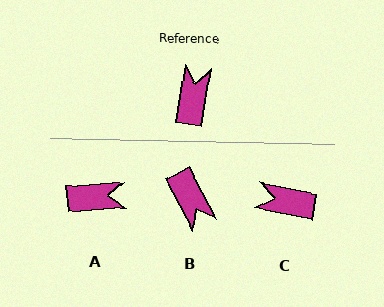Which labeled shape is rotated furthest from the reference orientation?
B, about 143 degrees away.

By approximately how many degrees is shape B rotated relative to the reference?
Approximately 143 degrees clockwise.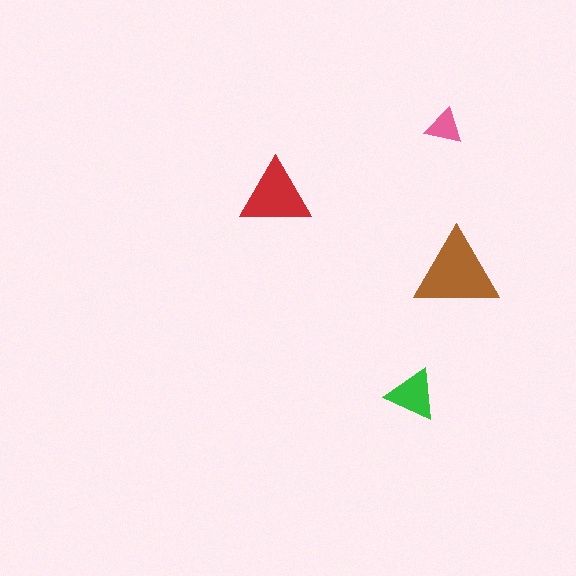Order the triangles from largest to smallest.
the brown one, the red one, the green one, the pink one.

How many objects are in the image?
There are 4 objects in the image.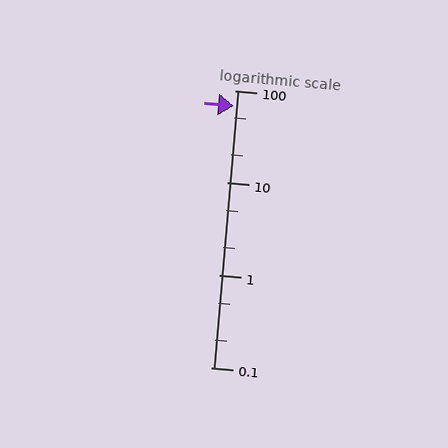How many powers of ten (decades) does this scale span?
The scale spans 3 decades, from 0.1 to 100.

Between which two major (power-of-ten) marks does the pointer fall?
The pointer is between 10 and 100.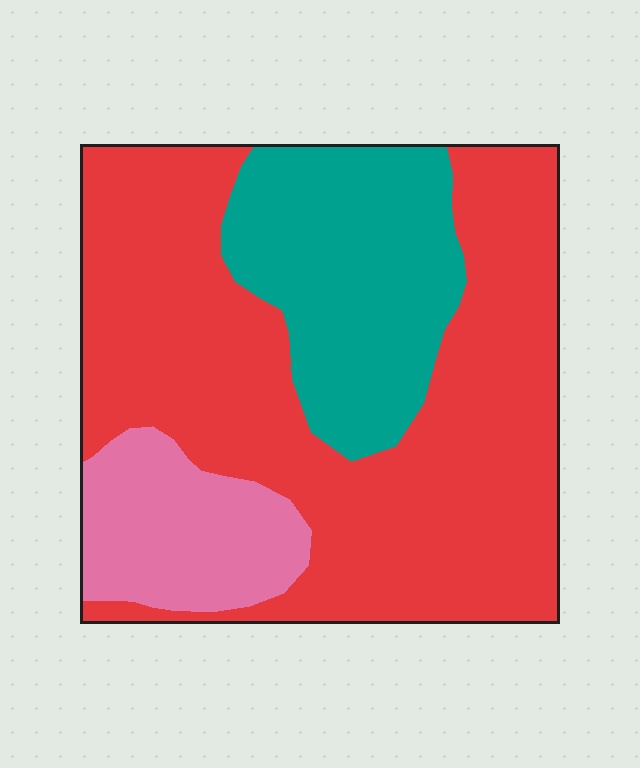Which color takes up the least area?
Pink, at roughly 15%.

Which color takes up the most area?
Red, at roughly 60%.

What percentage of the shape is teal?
Teal takes up about one quarter (1/4) of the shape.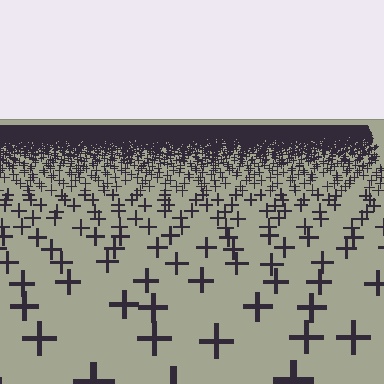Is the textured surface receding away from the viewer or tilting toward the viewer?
The surface is receding away from the viewer. Texture elements get smaller and denser toward the top.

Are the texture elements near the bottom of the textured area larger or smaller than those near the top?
Larger. Near the bottom, elements are closer to the viewer and appear at a bigger on-screen size.